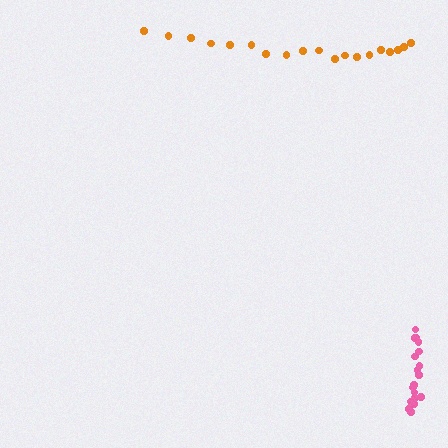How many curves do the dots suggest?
There are 2 distinct paths.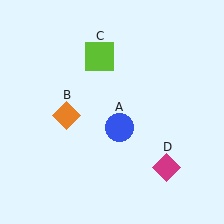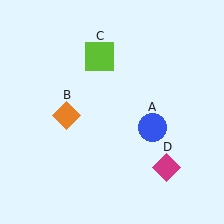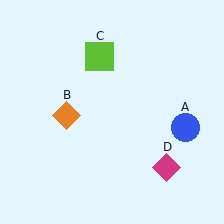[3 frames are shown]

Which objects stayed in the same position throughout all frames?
Orange diamond (object B) and lime square (object C) and magenta diamond (object D) remained stationary.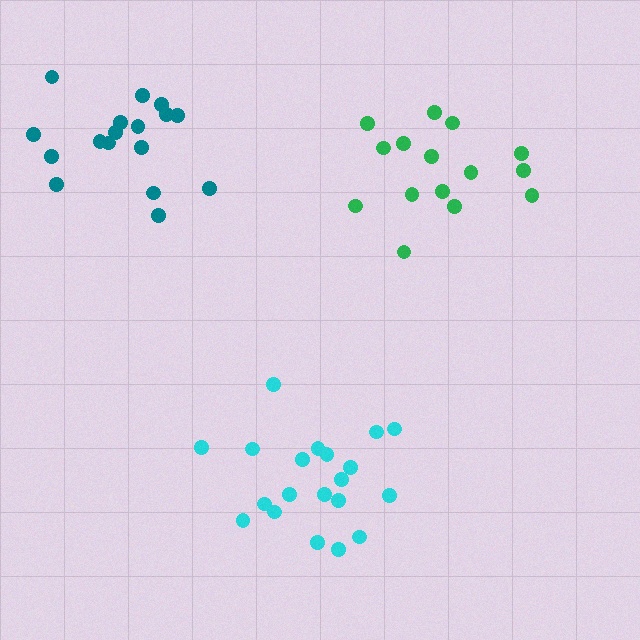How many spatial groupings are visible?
There are 3 spatial groupings.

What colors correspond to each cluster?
The clusters are colored: cyan, teal, green.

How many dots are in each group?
Group 1: 20 dots, Group 2: 17 dots, Group 3: 15 dots (52 total).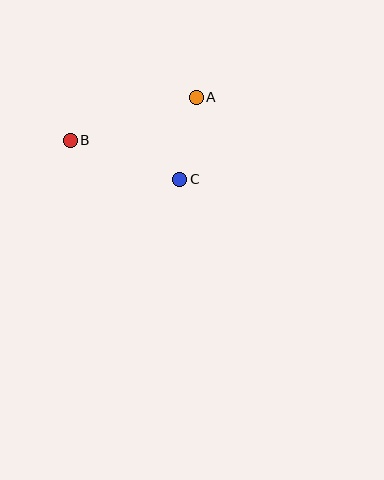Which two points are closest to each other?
Points A and C are closest to each other.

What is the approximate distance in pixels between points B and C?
The distance between B and C is approximately 116 pixels.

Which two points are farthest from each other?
Points A and B are farthest from each other.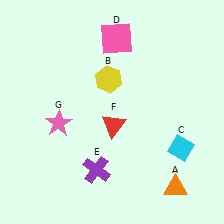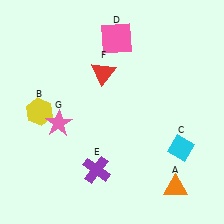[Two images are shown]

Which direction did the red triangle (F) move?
The red triangle (F) moved up.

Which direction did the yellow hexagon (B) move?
The yellow hexagon (B) moved left.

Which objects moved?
The objects that moved are: the yellow hexagon (B), the red triangle (F).